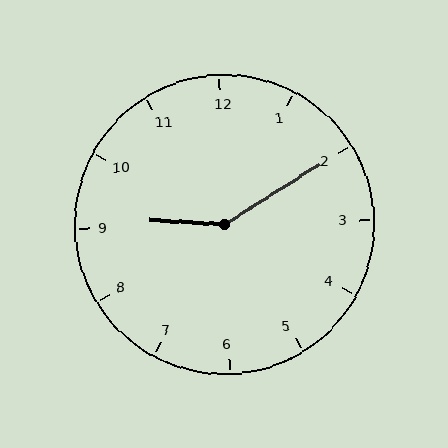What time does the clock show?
9:10.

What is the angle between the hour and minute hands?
Approximately 145 degrees.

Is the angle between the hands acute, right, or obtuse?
It is obtuse.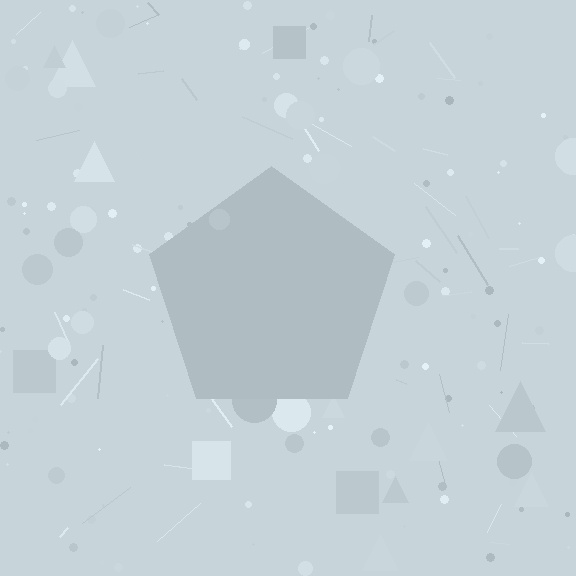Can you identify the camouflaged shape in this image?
The camouflaged shape is a pentagon.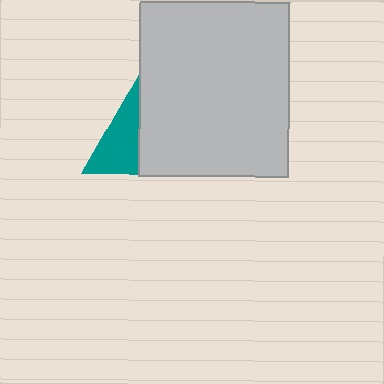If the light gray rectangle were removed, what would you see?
You would see the complete teal triangle.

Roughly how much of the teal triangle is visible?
A small part of it is visible (roughly 42%).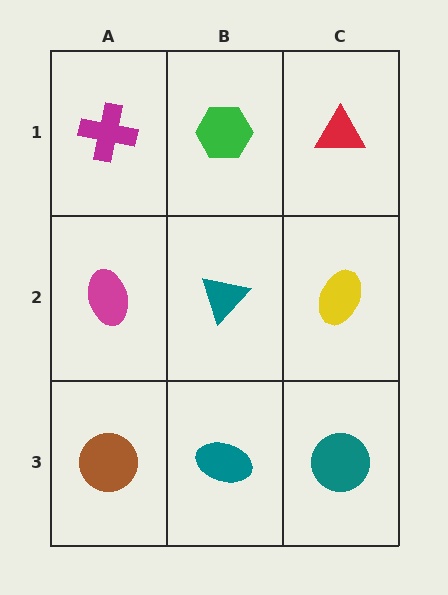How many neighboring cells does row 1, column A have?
2.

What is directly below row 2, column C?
A teal circle.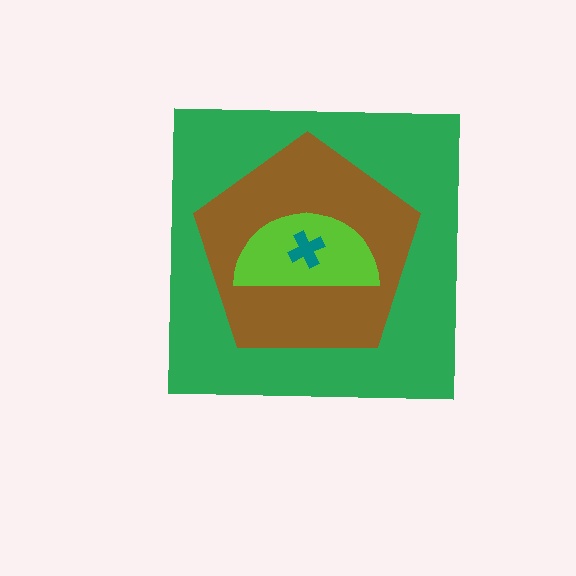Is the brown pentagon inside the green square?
Yes.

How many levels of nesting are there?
4.